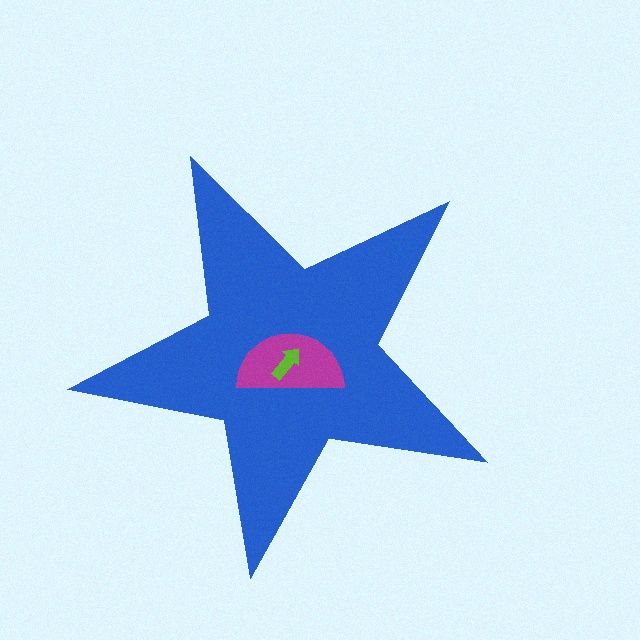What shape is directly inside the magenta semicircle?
The lime arrow.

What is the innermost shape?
The lime arrow.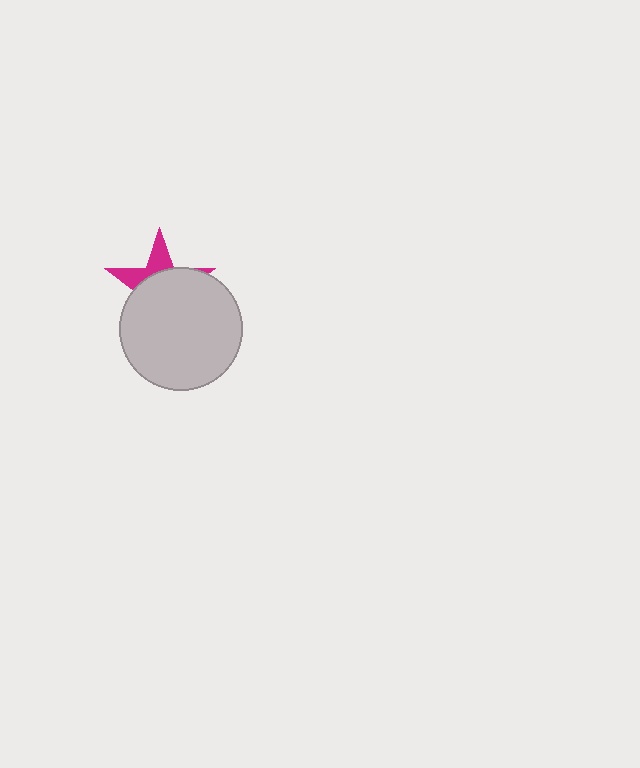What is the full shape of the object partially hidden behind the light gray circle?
The partially hidden object is a magenta star.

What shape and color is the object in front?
The object in front is a light gray circle.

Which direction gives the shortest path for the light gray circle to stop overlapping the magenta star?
Moving down gives the shortest separation.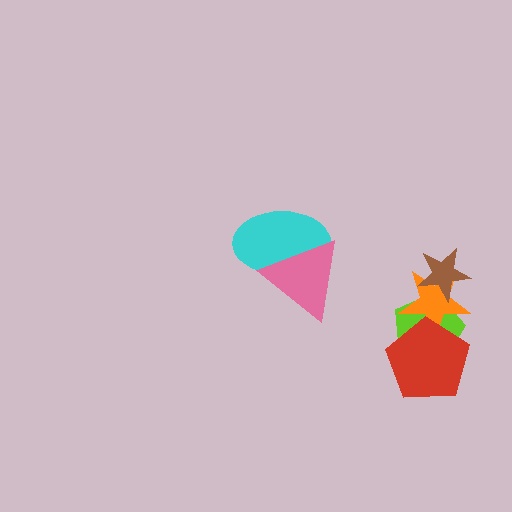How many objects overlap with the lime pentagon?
3 objects overlap with the lime pentagon.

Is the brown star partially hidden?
No, no other shape covers it.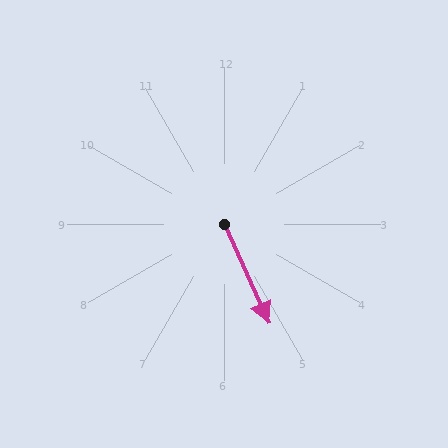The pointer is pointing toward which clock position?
Roughly 5 o'clock.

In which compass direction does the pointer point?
Southeast.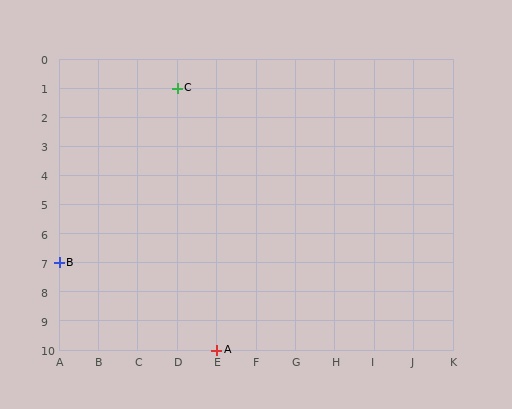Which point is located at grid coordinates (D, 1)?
Point C is at (D, 1).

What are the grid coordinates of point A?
Point A is at grid coordinates (E, 10).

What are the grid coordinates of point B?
Point B is at grid coordinates (A, 7).